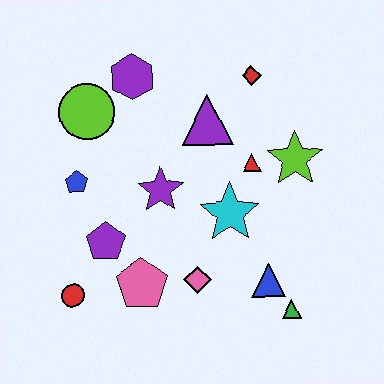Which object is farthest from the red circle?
The red diamond is farthest from the red circle.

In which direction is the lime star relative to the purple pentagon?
The lime star is to the right of the purple pentagon.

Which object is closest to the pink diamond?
The pink pentagon is closest to the pink diamond.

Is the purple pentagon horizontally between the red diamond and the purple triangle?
No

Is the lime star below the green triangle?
No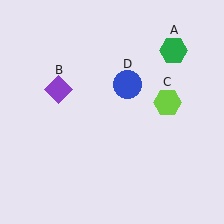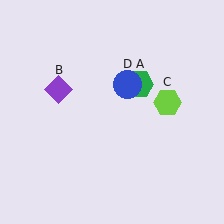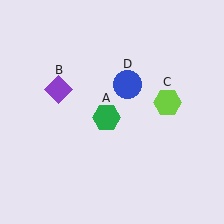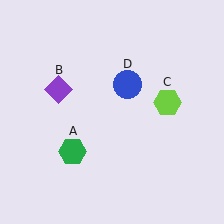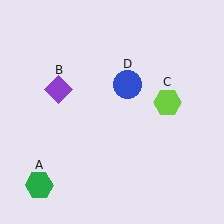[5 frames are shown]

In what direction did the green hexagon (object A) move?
The green hexagon (object A) moved down and to the left.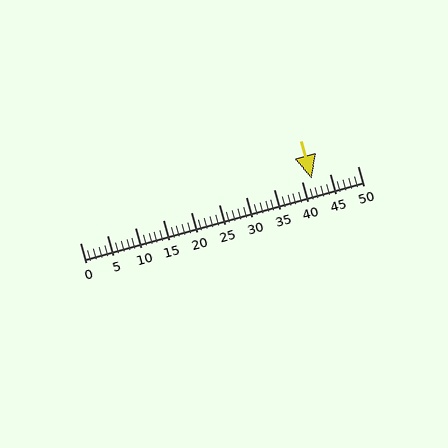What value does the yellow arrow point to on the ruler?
The yellow arrow points to approximately 42.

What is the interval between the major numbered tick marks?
The major tick marks are spaced 5 units apart.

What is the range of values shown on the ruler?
The ruler shows values from 0 to 50.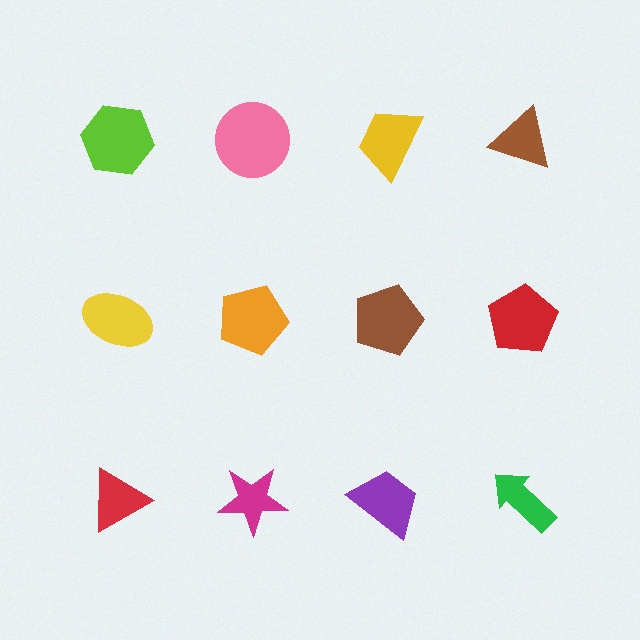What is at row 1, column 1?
A lime hexagon.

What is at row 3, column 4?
A green arrow.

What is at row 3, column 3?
A purple trapezoid.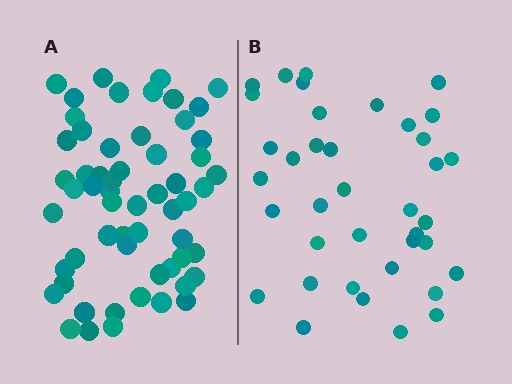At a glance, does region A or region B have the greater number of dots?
Region A (the left region) has more dots.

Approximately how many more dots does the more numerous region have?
Region A has approximately 20 more dots than region B.